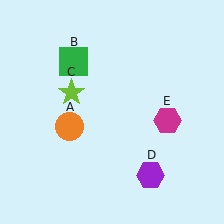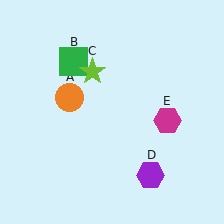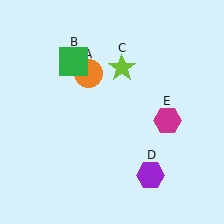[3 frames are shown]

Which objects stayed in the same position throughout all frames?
Green square (object B) and purple hexagon (object D) and magenta hexagon (object E) remained stationary.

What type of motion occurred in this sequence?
The orange circle (object A), lime star (object C) rotated clockwise around the center of the scene.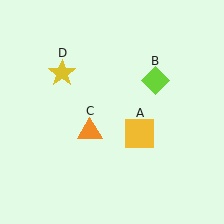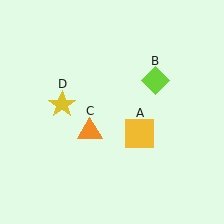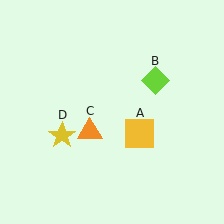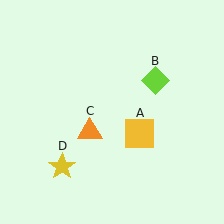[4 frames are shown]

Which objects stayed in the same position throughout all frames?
Yellow square (object A) and lime diamond (object B) and orange triangle (object C) remained stationary.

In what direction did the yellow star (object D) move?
The yellow star (object D) moved down.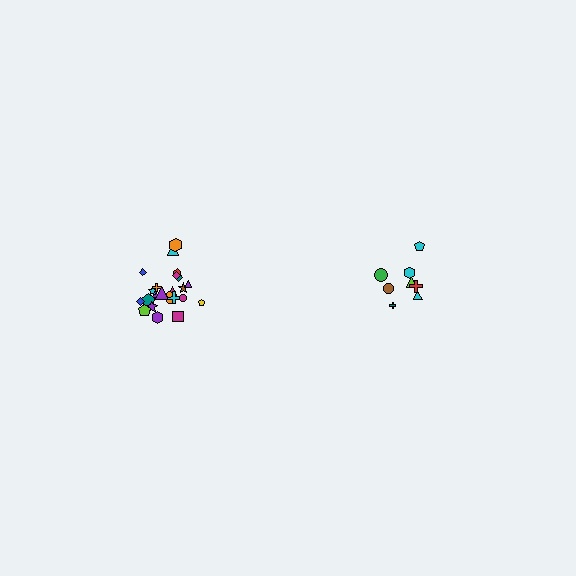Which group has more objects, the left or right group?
The left group.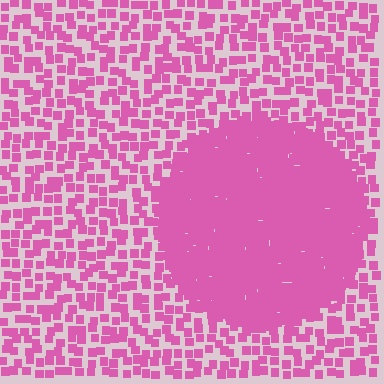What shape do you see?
I see a circle.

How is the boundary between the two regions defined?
The boundary is defined by a change in element density (approximately 3.1x ratio). All elements are the same color, size, and shape.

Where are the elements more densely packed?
The elements are more densely packed inside the circle boundary.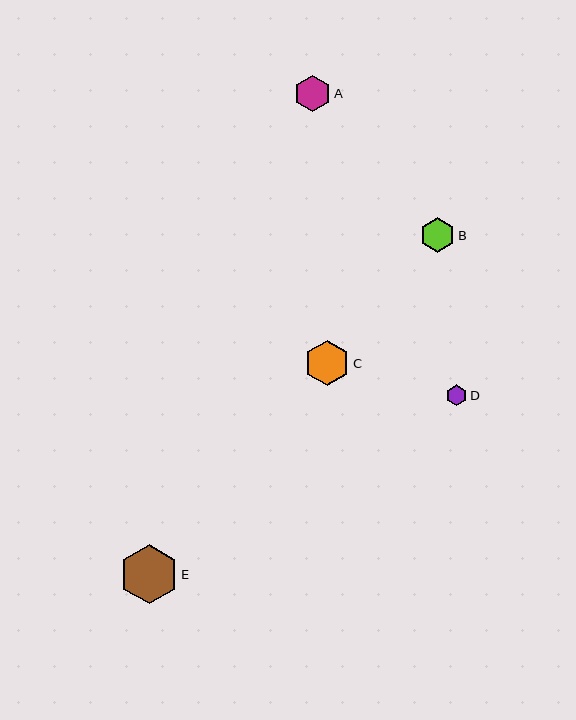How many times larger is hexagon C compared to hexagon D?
Hexagon C is approximately 2.2 times the size of hexagon D.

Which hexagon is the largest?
Hexagon E is the largest with a size of approximately 59 pixels.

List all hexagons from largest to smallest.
From largest to smallest: E, C, A, B, D.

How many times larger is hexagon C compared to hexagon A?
Hexagon C is approximately 1.2 times the size of hexagon A.